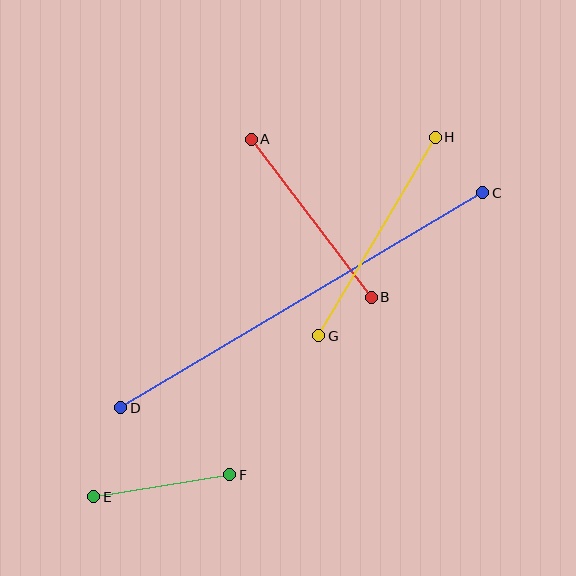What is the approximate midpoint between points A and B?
The midpoint is at approximately (311, 218) pixels.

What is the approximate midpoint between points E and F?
The midpoint is at approximately (162, 486) pixels.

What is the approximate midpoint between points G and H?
The midpoint is at approximately (377, 236) pixels.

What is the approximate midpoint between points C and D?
The midpoint is at approximately (302, 300) pixels.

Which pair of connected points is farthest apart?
Points C and D are farthest apart.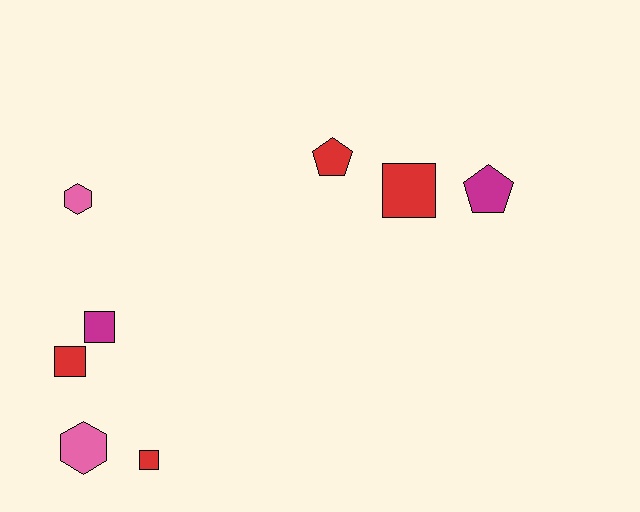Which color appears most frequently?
Red, with 4 objects.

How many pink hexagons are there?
There are 2 pink hexagons.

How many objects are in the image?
There are 8 objects.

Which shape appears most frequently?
Square, with 4 objects.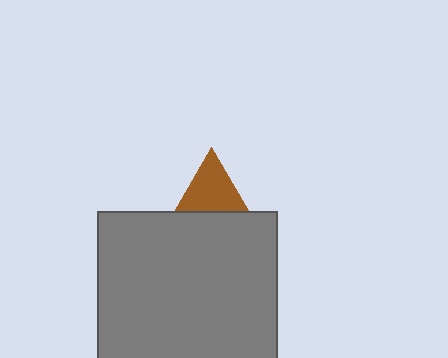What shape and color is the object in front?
The object in front is a gray square.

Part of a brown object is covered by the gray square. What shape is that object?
It is a triangle.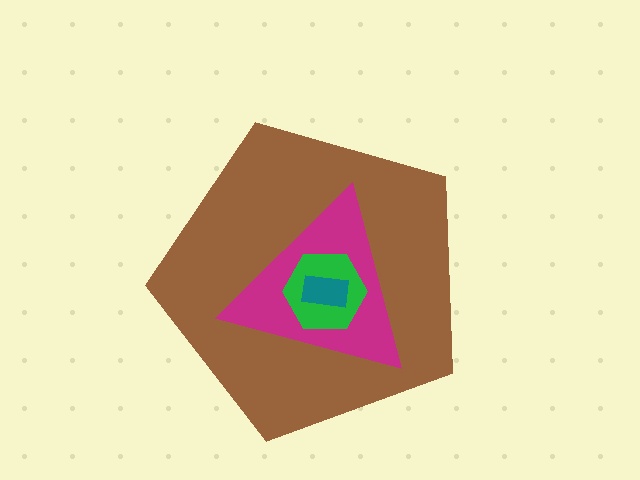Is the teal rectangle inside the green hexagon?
Yes.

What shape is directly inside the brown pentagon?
The magenta triangle.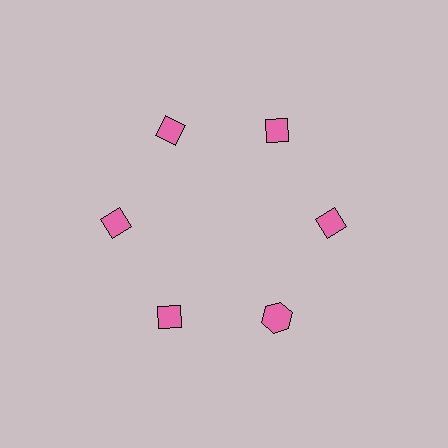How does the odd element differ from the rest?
It has a different shape: hexagon instead of diamond.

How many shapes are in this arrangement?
There are 6 shapes arranged in a ring pattern.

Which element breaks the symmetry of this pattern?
The pink hexagon at roughly the 5 o'clock position breaks the symmetry. All other shapes are pink diamonds.